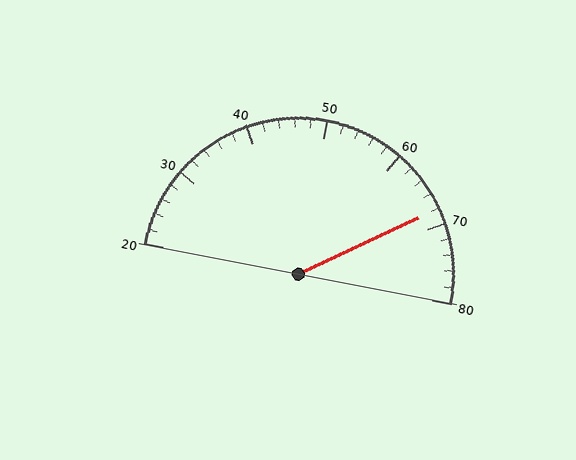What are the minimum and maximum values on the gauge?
The gauge ranges from 20 to 80.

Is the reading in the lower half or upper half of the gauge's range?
The reading is in the upper half of the range (20 to 80).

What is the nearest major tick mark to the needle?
The nearest major tick mark is 70.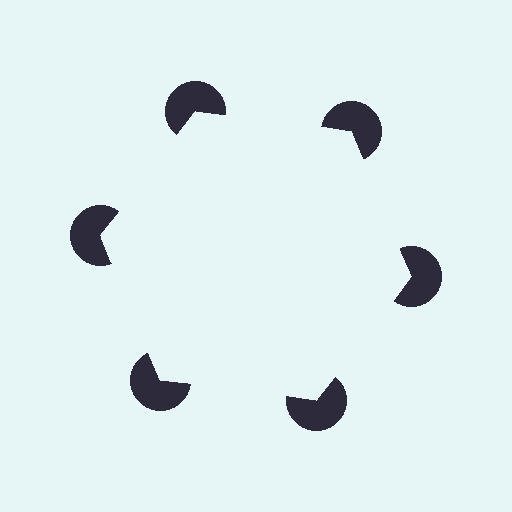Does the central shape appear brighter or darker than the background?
It typically appears slightly brighter than the background, even though no actual brightness change is drawn.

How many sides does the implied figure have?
6 sides.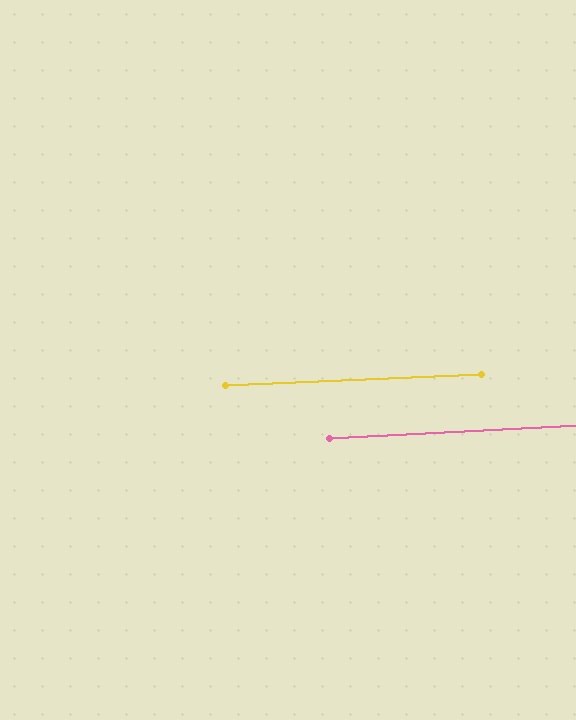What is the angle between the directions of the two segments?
Approximately 0 degrees.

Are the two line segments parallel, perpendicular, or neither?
Parallel — their directions differ by only 0.3°.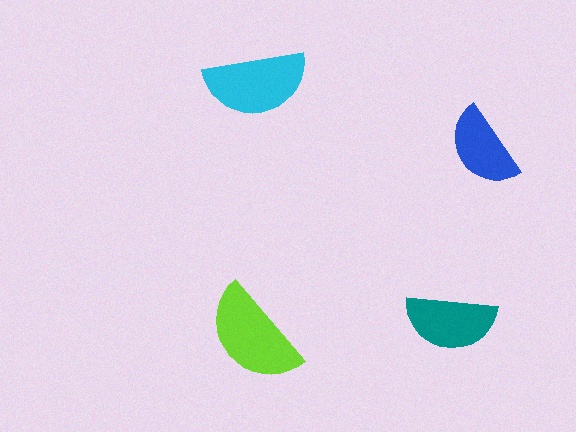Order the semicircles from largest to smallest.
the lime one, the cyan one, the teal one, the blue one.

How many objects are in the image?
There are 4 objects in the image.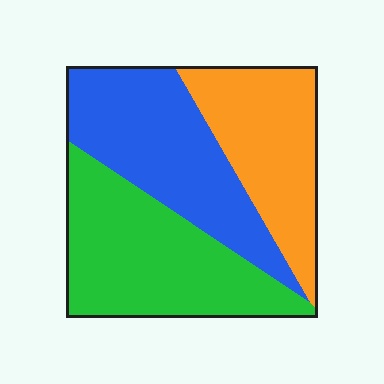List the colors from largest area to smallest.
From largest to smallest: green, blue, orange.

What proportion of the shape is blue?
Blue takes up between a quarter and a half of the shape.